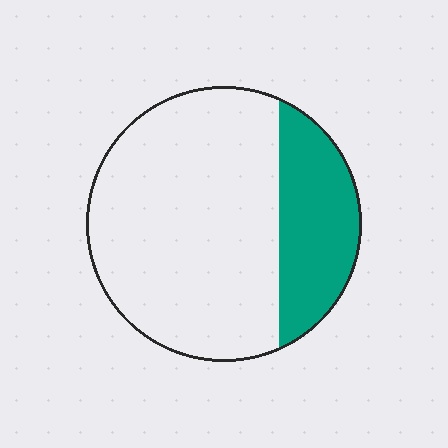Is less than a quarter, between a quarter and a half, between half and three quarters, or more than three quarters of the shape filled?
Between a quarter and a half.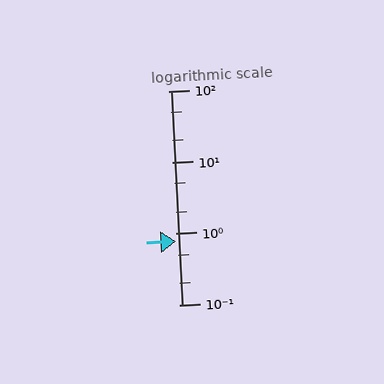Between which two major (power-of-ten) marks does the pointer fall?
The pointer is between 0.1 and 1.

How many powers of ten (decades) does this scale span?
The scale spans 3 decades, from 0.1 to 100.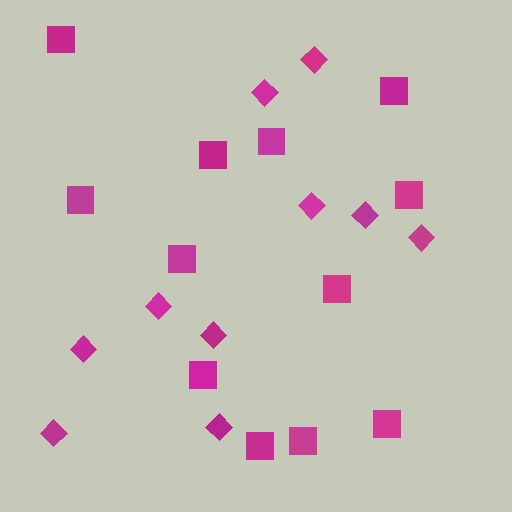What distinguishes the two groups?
There are 2 groups: one group of diamonds (10) and one group of squares (12).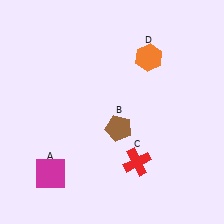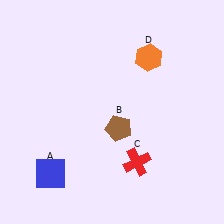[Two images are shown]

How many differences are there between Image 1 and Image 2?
There is 1 difference between the two images.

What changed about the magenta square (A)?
In Image 1, A is magenta. In Image 2, it changed to blue.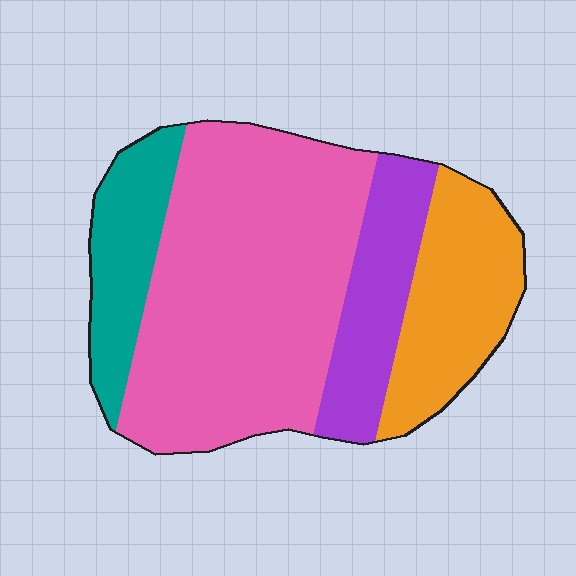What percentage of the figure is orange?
Orange covers about 20% of the figure.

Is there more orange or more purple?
Orange.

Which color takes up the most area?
Pink, at roughly 50%.